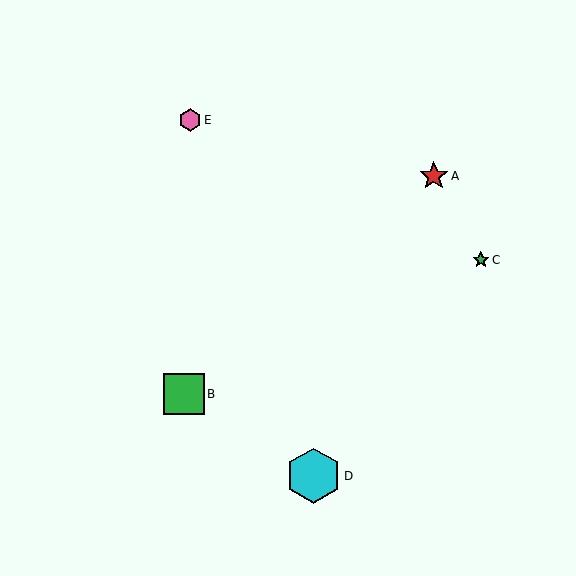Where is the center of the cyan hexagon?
The center of the cyan hexagon is at (314, 476).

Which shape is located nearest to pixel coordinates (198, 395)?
The green square (labeled B) at (184, 394) is nearest to that location.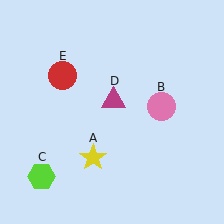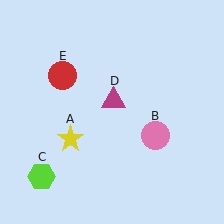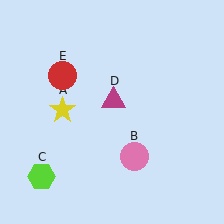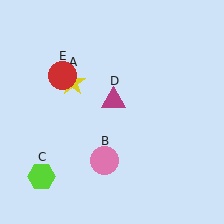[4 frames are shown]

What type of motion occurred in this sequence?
The yellow star (object A), pink circle (object B) rotated clockwise around the center of the scene.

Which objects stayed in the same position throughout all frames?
Lime hexagon (object C) and magenta triangle (object D) and red circle (object E) remained stationary.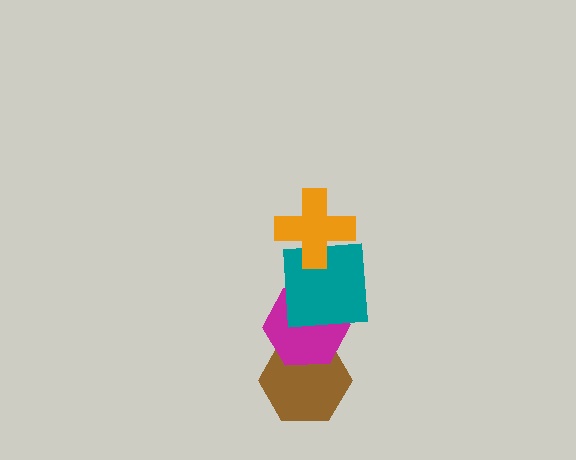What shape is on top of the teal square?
The orange cross is on top of the teal square.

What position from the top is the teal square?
The teal square is 2nd from the top.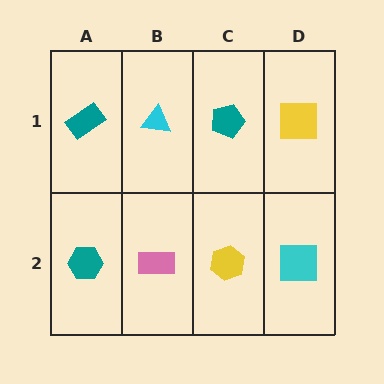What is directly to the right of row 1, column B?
A teal pentagon.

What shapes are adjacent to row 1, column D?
A cyan square (row 2, column D), a teal pentagon (row 1, column C).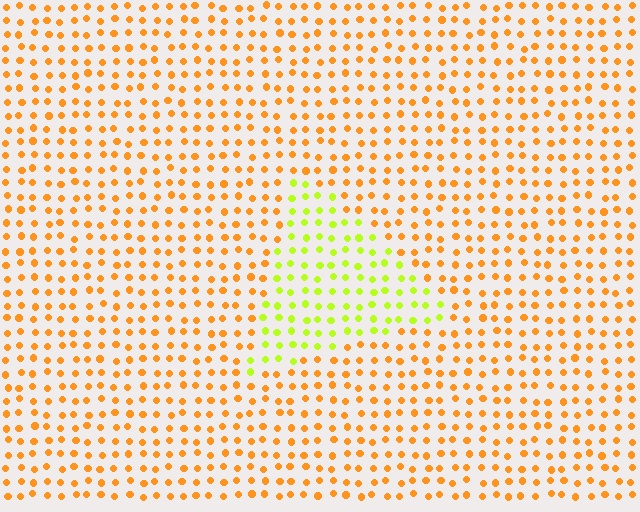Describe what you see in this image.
The image is filled with small orange elements in a uniform arrangement. A triangle-shaped region is visible where the elements are tinted to a slightly different hue, forming a subtle color boundary.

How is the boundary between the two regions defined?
The boundary is defined purely by a slight shift in hue (about 48 degrees). Spacing, size, and orientation are identical on both sides.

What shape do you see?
I see a triangle.